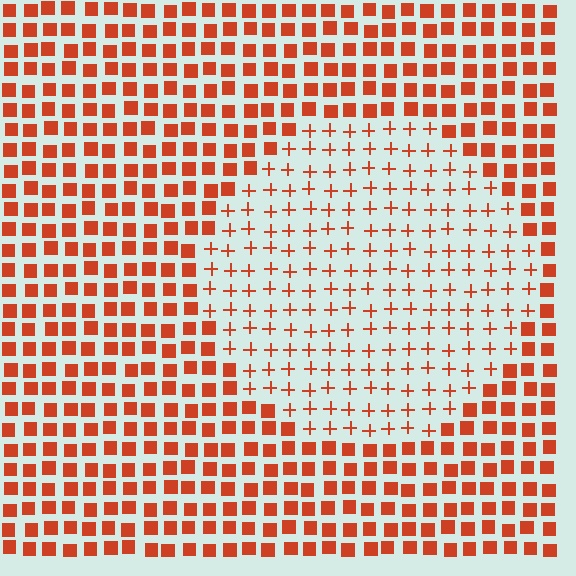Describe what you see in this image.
The image is filled with small red elements arranged in a uniform grid. A circle-shaped region contains plus signs, while the surrounding area contains squares. The boundary is defined purely by the change in element shape.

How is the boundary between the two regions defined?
The boundary is defined by a change in element shape: plus signs inside vs. squares outside. All elements share the same color and spacing.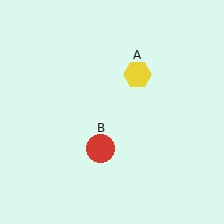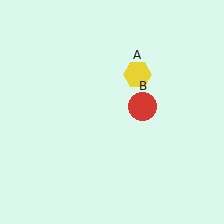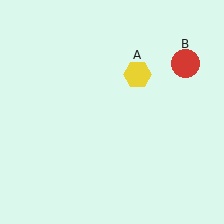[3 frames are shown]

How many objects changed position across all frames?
1 object changed position: red circle (object B).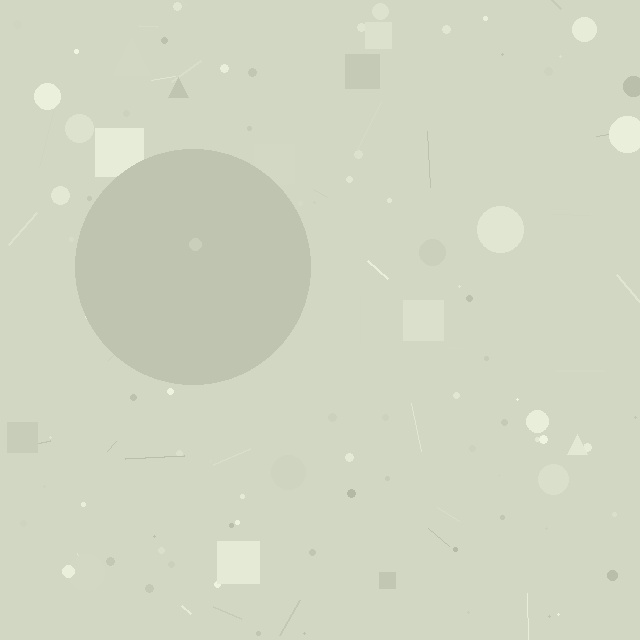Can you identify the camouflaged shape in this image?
The camouflaged shape is a circle.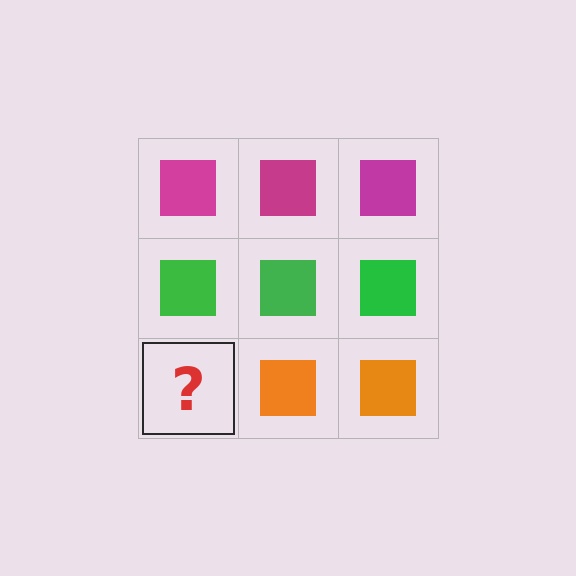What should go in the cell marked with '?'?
The missing cell should contain an orange square.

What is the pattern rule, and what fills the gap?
The rule is that each row has a consistent color. The gap should be filled with an orange square.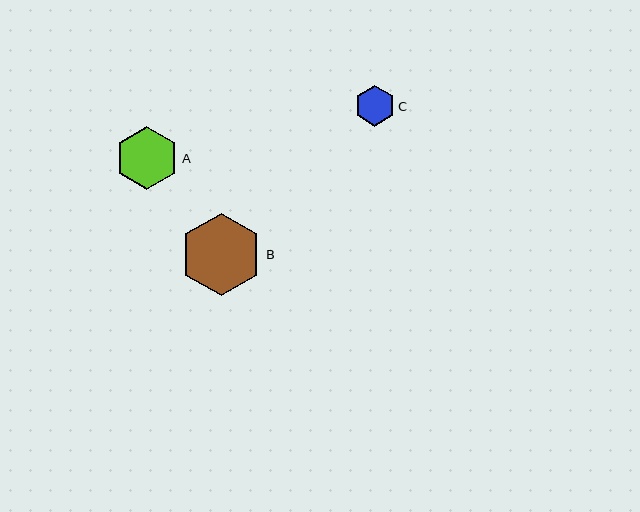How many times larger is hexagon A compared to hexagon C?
Hexagon A is approximately 1.6 times the size of hexagon C.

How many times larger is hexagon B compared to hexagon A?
Hexagon B is approximately 1.3 times the size of hexagon A.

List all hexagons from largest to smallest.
From largest to smallest: B, A, C.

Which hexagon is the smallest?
Hexagon C is the smallest with a size of approximately 41 pixels.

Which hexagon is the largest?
Hexagon B is the largest with a size of approximately 83 pixels.